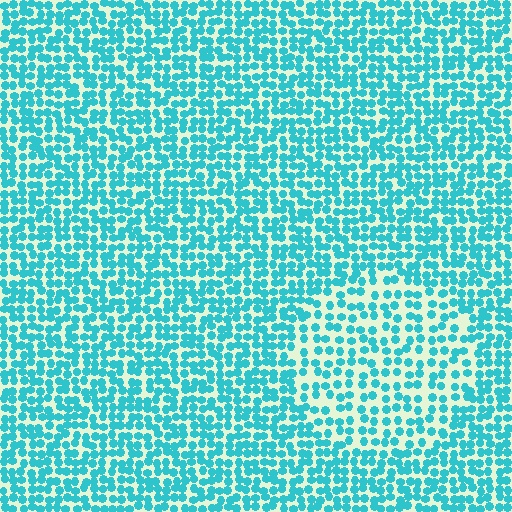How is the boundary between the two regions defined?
The boundary is defined by a change in element density (approximately 1.6x ratio). All elements are the same color, size, and shape.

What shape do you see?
I see a circle.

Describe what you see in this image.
The image contains small cyan elements arranged at two different densities. A circle-shaped region is visible where the elements are less densely packed than the surrounding area.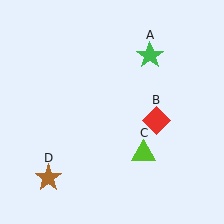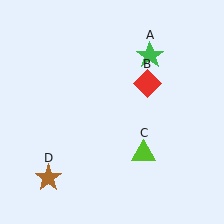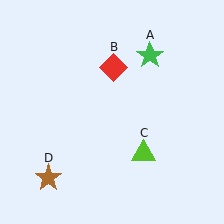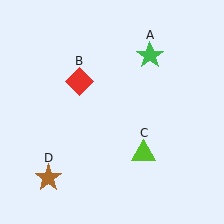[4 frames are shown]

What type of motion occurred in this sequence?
The red diamond (object B) rotated counterclockwise around the center of the scene.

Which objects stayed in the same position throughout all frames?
Green star (object A) and lime triangle (object C) and brown star (object D) remained stationary.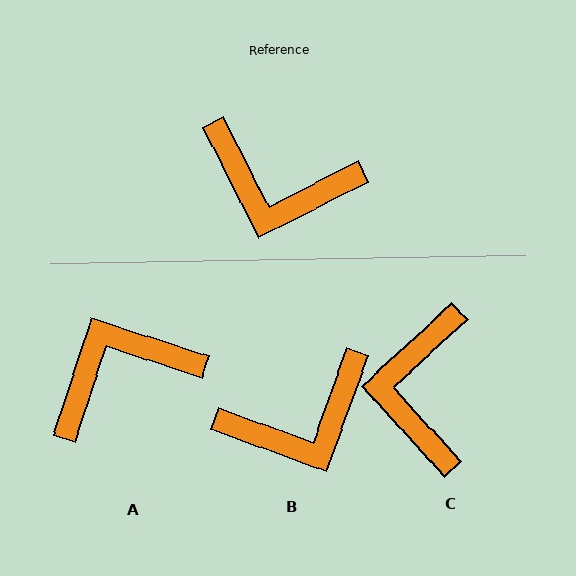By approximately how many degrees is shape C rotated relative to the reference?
Approximately 75 degrees clockwise.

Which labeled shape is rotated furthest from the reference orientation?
A, about 135 degrees away.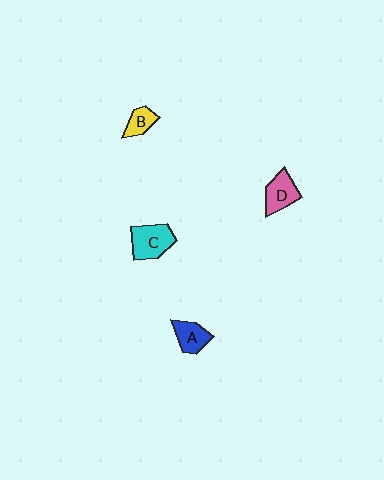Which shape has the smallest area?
Shape B (yellow).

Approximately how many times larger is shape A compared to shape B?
Approximately 1.3 times.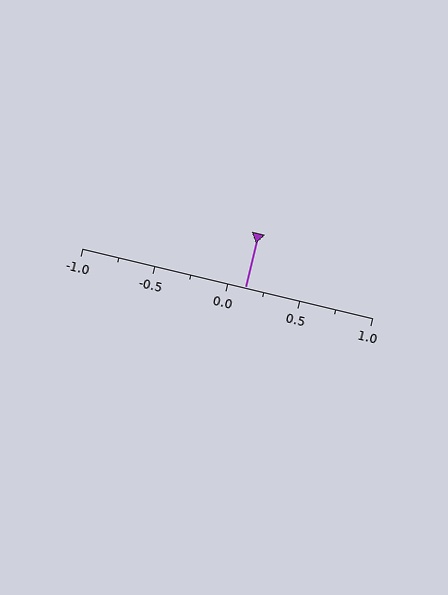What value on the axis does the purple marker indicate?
The marker indicates approximately 0.12.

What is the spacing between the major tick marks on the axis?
The major ticks are spaced 0.5 apart.